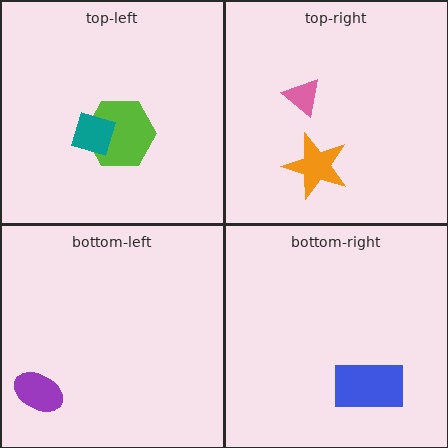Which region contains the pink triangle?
The top-right region.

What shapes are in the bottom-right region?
The blue rectangle.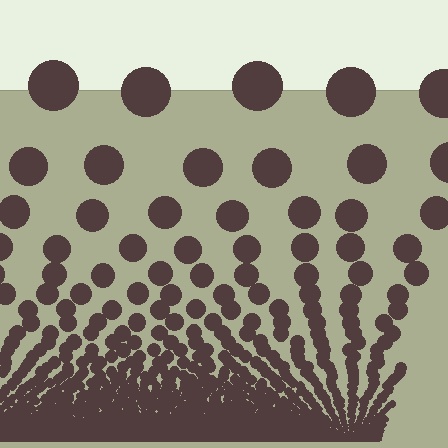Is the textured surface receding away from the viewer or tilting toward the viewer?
The surface appears to tilt toward the viewer. Texture elements get larger and sparser toward the top.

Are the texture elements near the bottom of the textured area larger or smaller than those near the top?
Smaller. The gradient is inverted — elements near the bottom are smaller and denser.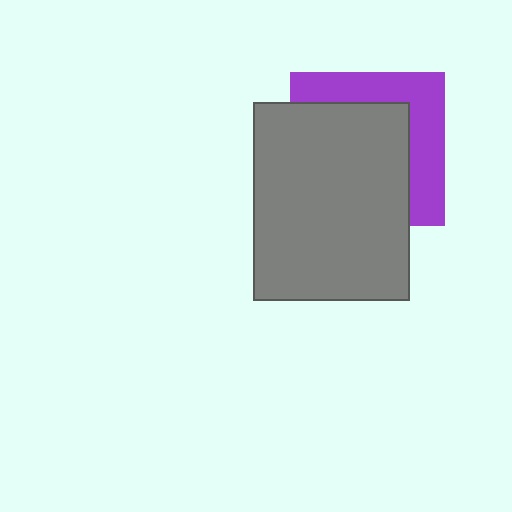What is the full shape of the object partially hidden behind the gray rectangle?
The partially hidden object is a purple square.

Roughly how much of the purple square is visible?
A small part of it is visible (roughly 38%).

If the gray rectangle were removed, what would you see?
You would see the complete purple square.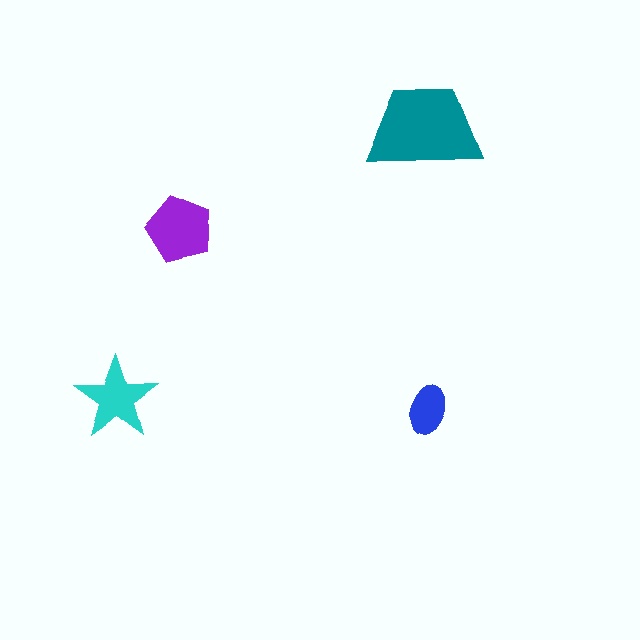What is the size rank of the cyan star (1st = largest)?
3rd.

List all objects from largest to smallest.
The teal trapezoid, the purple pentagon, the cyan star, the blue ellipse.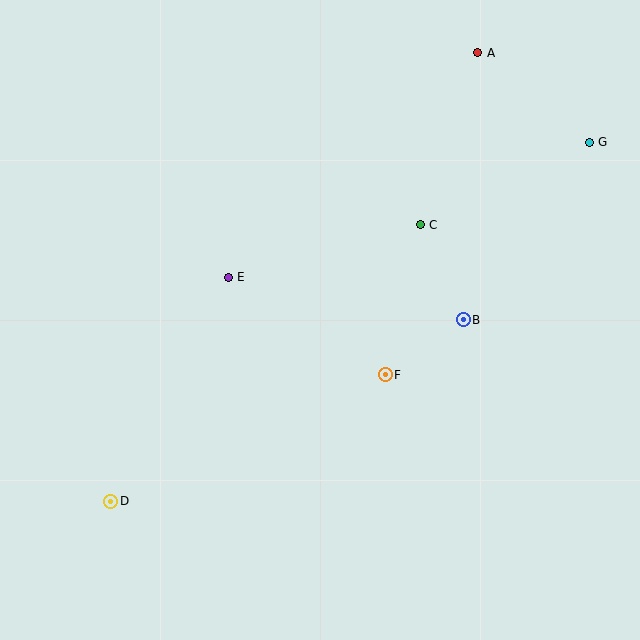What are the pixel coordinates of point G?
Point G is at (589, 142).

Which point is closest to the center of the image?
Point F at (385, 375) is closest to the center.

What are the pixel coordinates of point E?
Point E is at (228, 277).